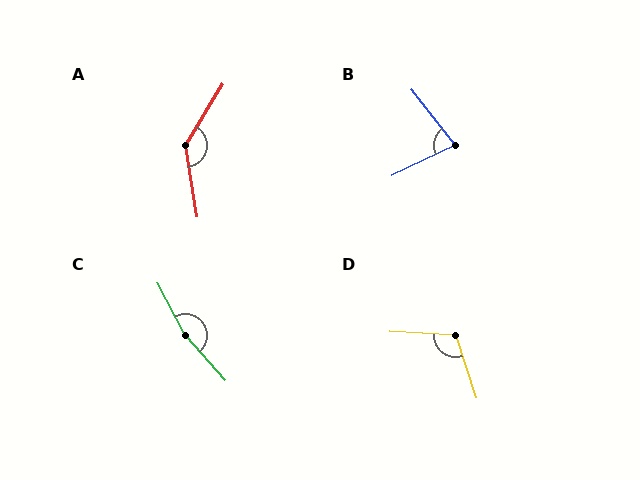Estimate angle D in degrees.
Approximately 112 degrees.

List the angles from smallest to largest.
B (78°), D (112°), A (139°), C (166°).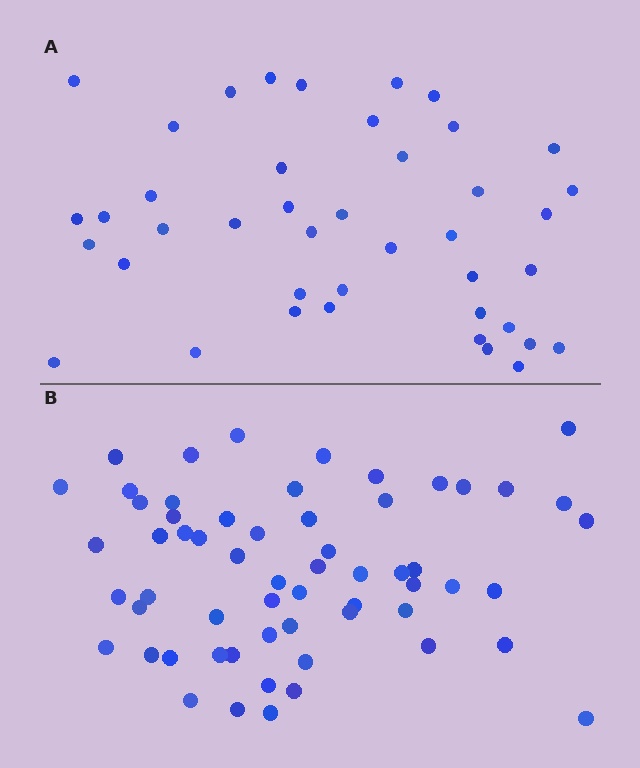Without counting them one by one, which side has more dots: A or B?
Region B (the bottom region) has more dots.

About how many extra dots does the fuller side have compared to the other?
Region B has approximately 20 more dots than region A.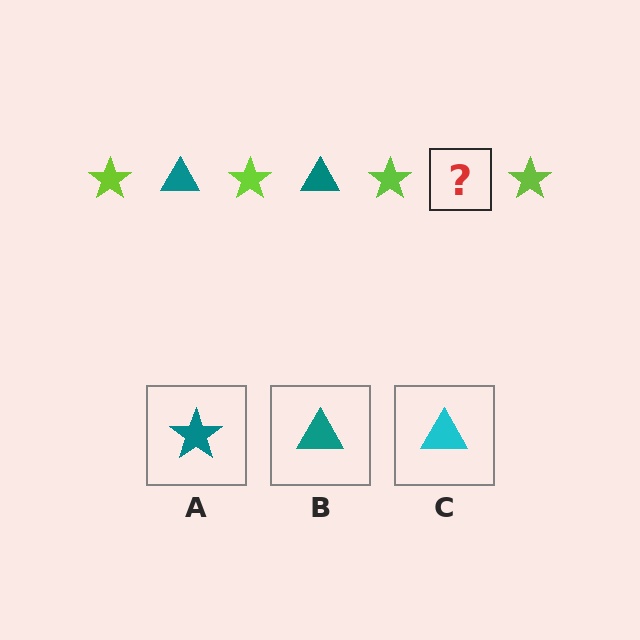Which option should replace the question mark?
Option B.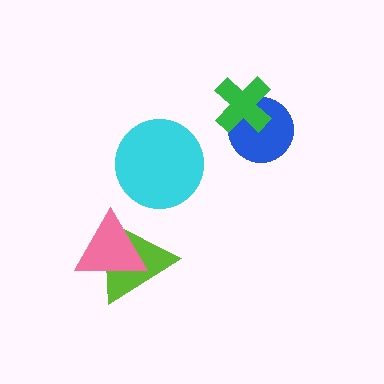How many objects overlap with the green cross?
1 object overlaps with the green cross.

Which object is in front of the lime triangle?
The pink triangle is in front of the lime triangle.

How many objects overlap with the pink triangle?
1 object overlaps with the pink triangle.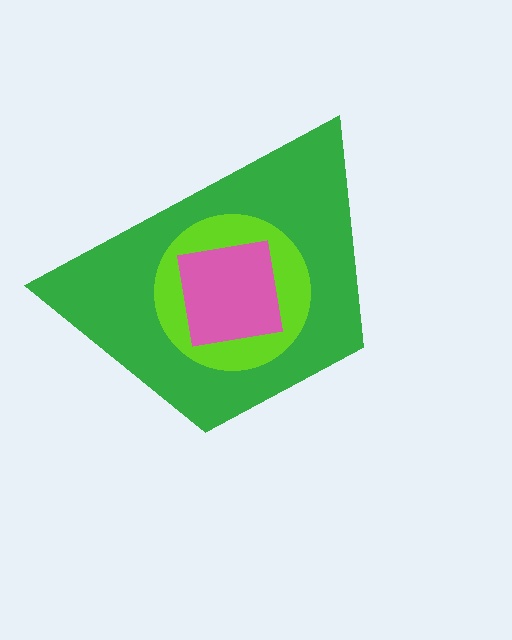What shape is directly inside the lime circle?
The pink square.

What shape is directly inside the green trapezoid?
The lime circle.